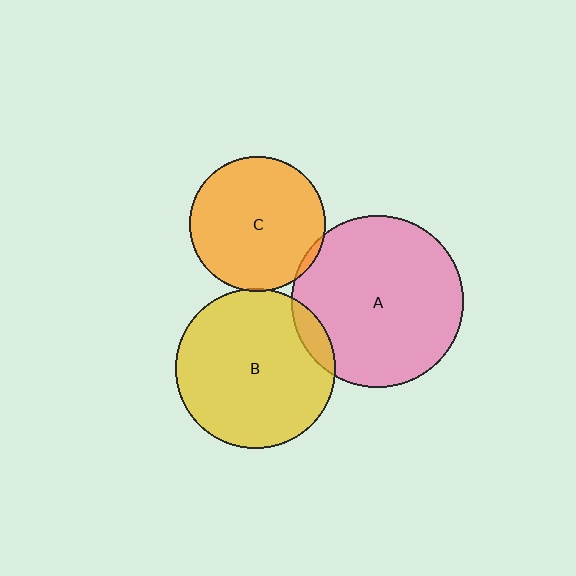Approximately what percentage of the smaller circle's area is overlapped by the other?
Approximately 5%.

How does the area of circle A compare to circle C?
Approximately 1.6 times.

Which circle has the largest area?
Circle A (pink).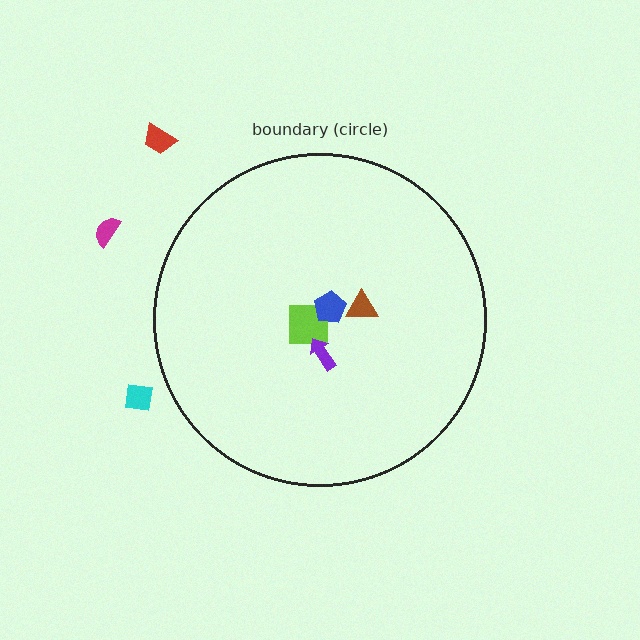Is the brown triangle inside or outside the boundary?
Inside.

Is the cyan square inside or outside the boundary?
Outside.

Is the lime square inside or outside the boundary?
Inside.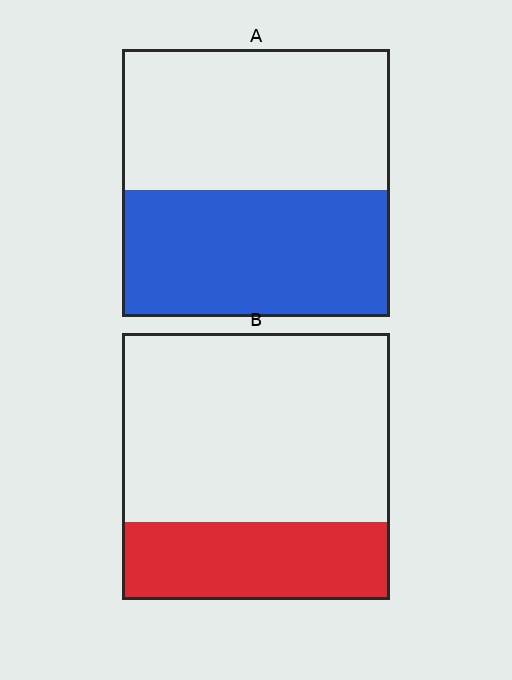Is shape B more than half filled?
No.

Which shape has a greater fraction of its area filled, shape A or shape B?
Shape A.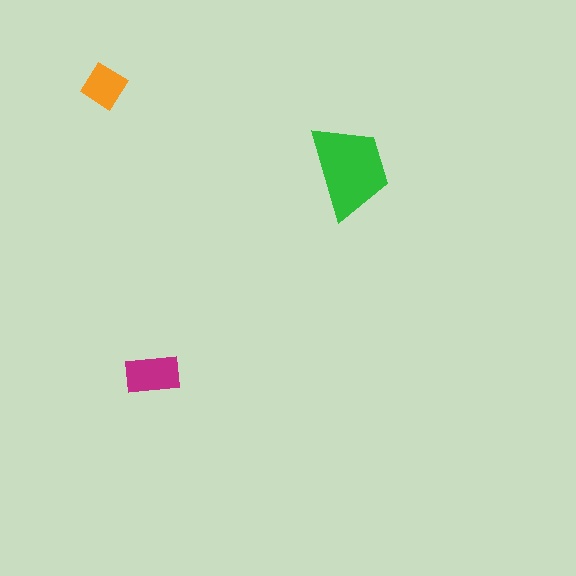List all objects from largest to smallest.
The green trapezoid, the magenta rectangle, the orange diamond.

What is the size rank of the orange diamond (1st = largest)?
3rd.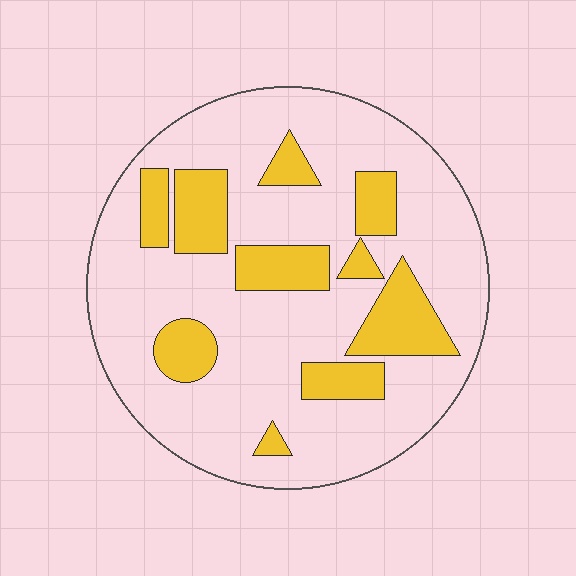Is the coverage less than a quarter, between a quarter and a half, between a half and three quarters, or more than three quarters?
Less than a quarter.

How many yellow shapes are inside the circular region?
10.